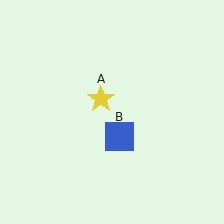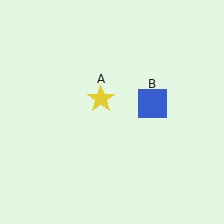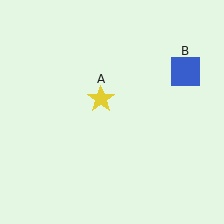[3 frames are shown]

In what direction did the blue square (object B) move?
The blue square (object B) moved up and to the right.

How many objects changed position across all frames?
1 object changed position: blue square (object B).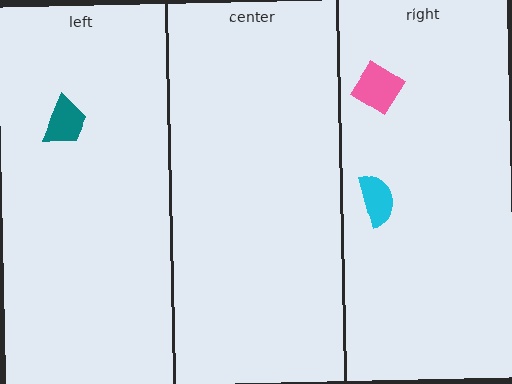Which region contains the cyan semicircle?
The right region.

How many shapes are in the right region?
2.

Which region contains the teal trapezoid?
The left region.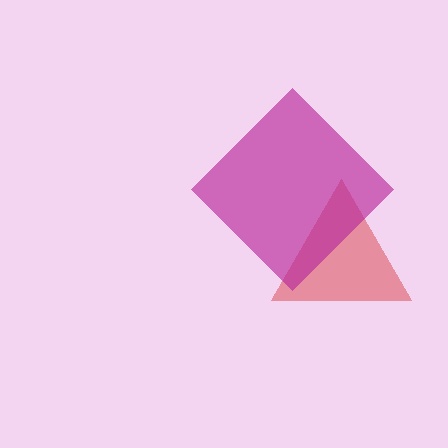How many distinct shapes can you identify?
There are 2 distinct shapes: a red triangle, a magenta diamond.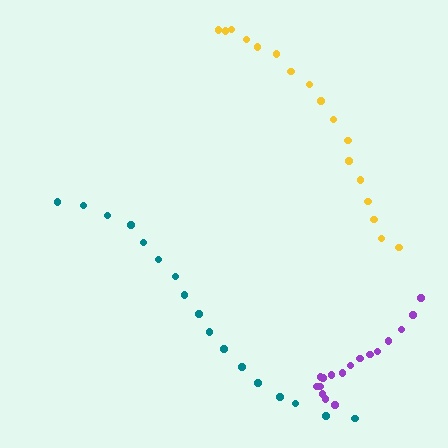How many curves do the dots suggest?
There are 3 distinct paths.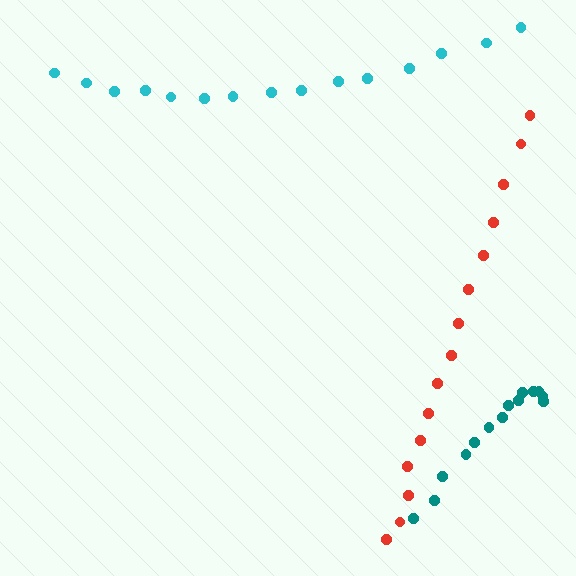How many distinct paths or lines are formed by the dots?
There are 3 distinct paths.